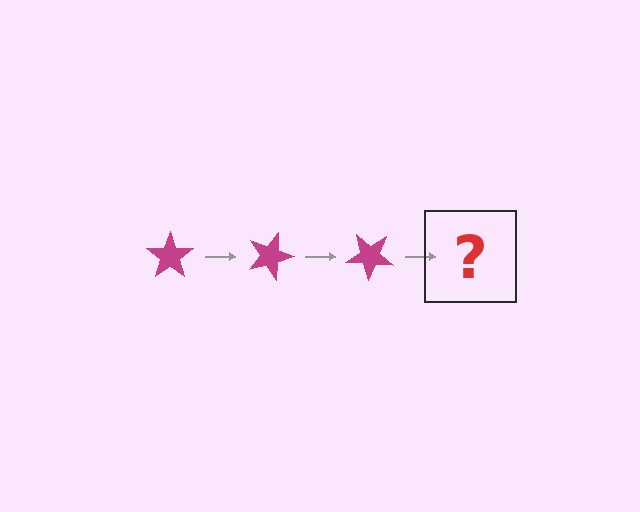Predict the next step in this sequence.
The next step is a magenta star rotated 60 degrees.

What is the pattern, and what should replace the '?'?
The pattern is that the star rotates 20 degrees each step. The '?' should be a magenta star rotated 60 degrees.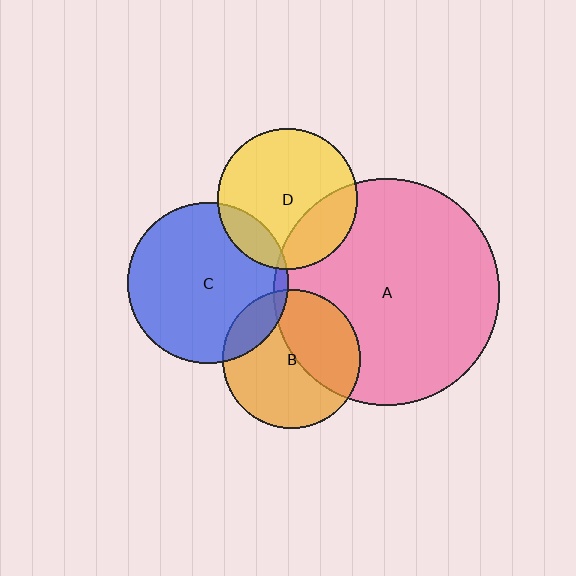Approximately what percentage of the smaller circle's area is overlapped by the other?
Approximately 15%.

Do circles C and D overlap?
Yes.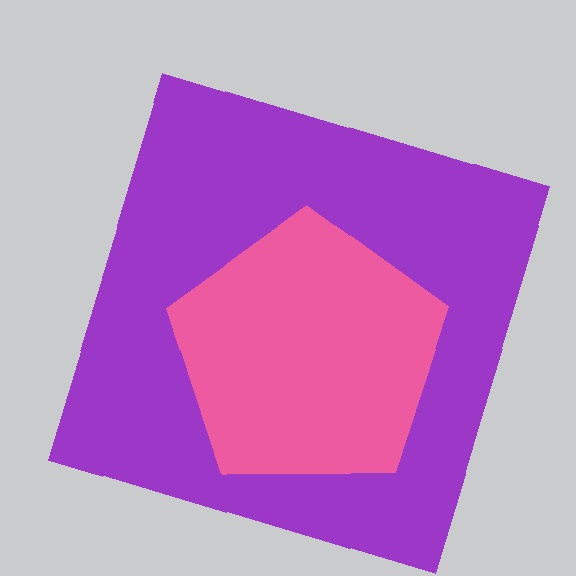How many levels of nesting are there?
2.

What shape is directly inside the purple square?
The pink pentagon.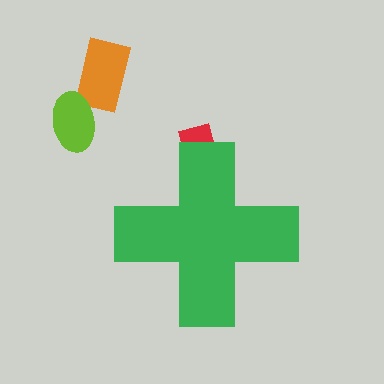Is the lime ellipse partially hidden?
No, the lime ellipse is fully visible.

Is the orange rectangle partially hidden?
No, the orange rectangle is fully visible.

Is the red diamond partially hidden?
Yes, the red diamond is partially hidden behind the green cross.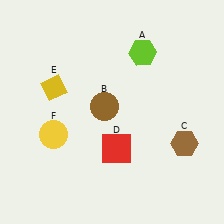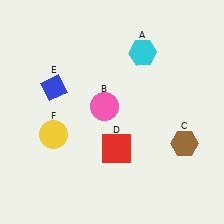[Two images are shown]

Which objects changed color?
A changed from lime to cyan. B changed from brown to pink. E changed from yellow to blue.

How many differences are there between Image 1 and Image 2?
There are 3 differences between the two images.